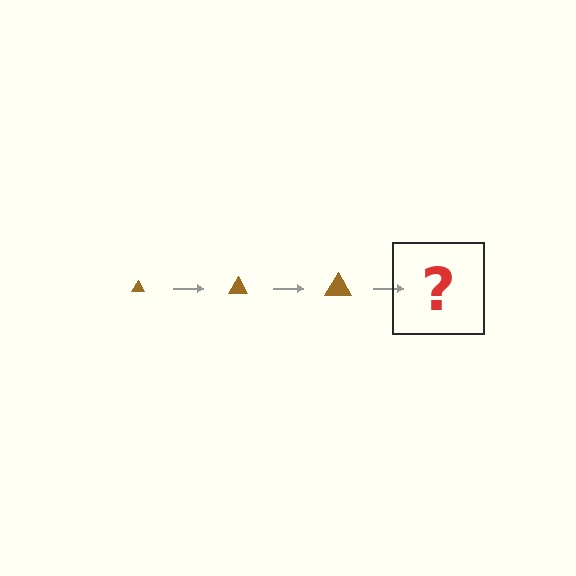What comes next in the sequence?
The next element should be a brown triangle, larger than the previous one.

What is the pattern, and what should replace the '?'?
The pattern is that the triangle gets progressively larger each step. The '?' should be a brown triangle, larger than the previous one.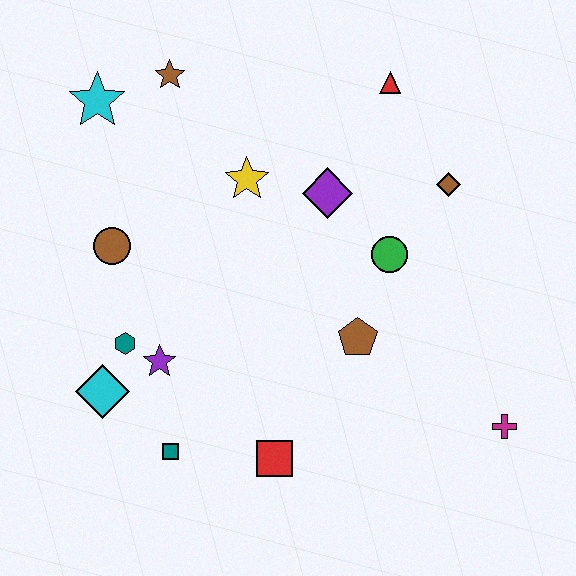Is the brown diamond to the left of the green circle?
No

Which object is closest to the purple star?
The teal hexagon is closest to the purple star.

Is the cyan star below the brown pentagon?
No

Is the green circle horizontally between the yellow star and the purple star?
No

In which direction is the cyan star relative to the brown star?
The cyan star is to the left of the brown star.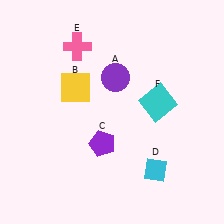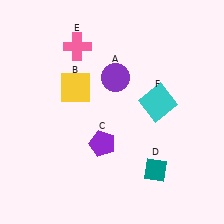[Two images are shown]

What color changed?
The diamond (D) changed from cyan in Image 1 to teal in Image 2.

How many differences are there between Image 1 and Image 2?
There is 1 difference between the two images.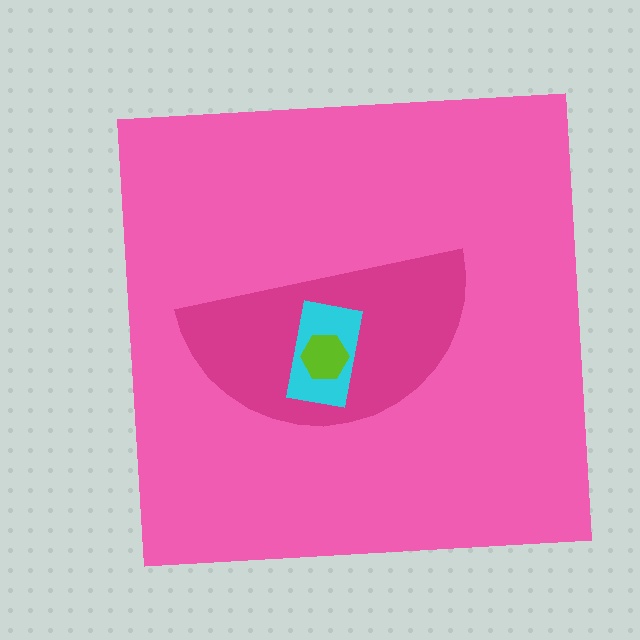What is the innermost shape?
The lime hexagon.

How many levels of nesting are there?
4.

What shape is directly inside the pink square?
The magenta semicircle.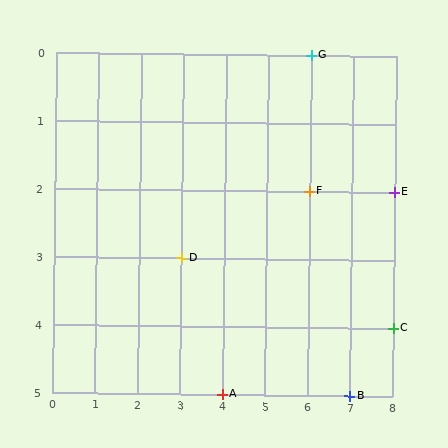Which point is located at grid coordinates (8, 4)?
Point C is at (8, 4).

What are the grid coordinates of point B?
Point B is at grid coordinates (7, 5).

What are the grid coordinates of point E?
Point E is at grid coordinates (8, 2).